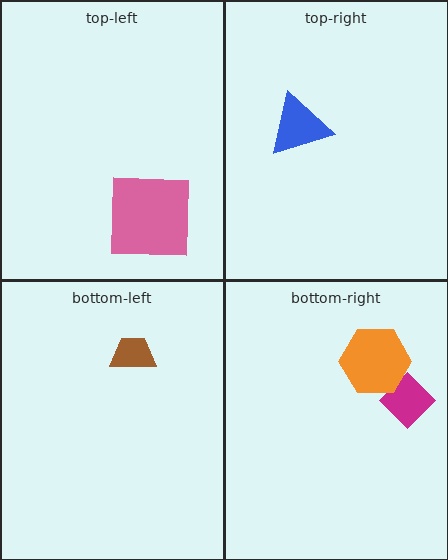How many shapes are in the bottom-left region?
1.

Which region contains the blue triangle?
The top-right region.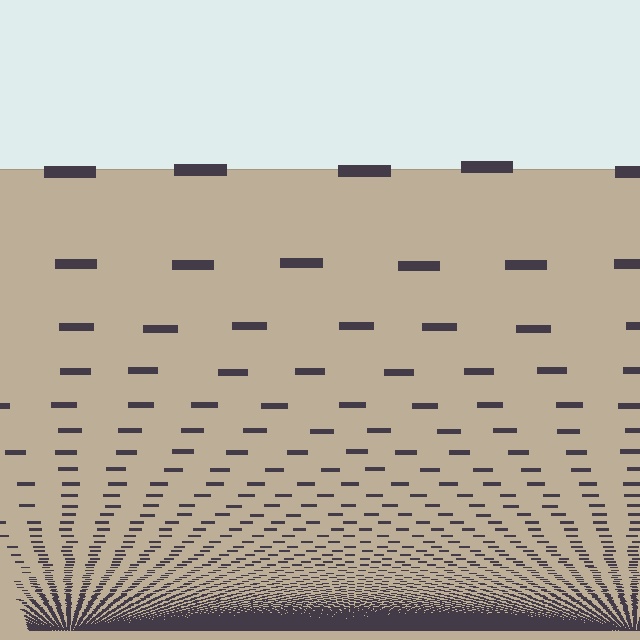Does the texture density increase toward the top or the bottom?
Density increases toward the bottom.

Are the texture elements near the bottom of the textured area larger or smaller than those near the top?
Smaller. The gradient is inverted — elements near the bottom are smaller and denser.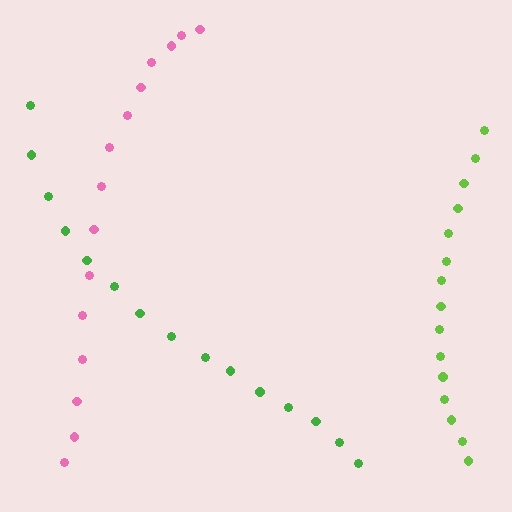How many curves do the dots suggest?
There are 3 distinct paths.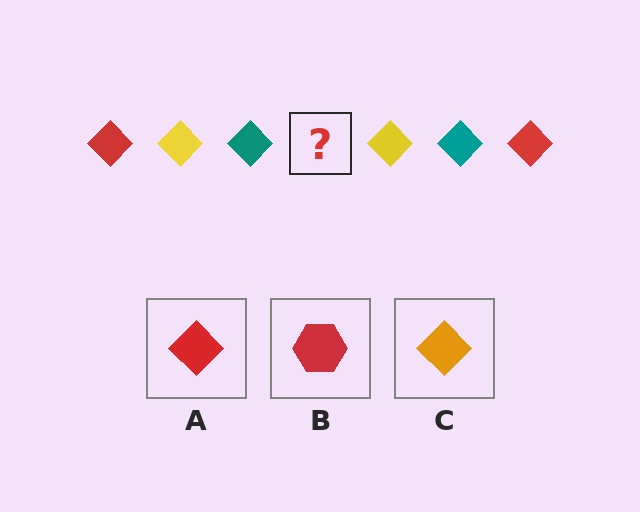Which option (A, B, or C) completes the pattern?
A.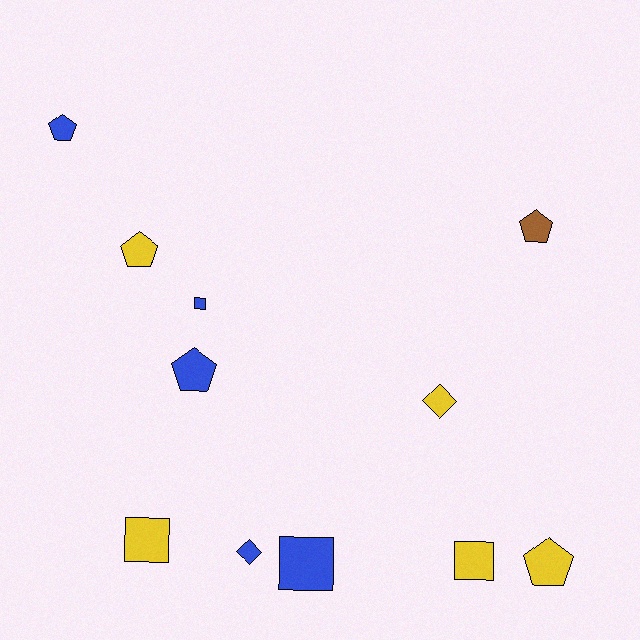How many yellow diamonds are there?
There is 1 yellow diamond.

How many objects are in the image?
There are 11 objects.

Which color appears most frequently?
Yellow, with 5 objects.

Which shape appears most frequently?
Pentagon, with 5 objects.